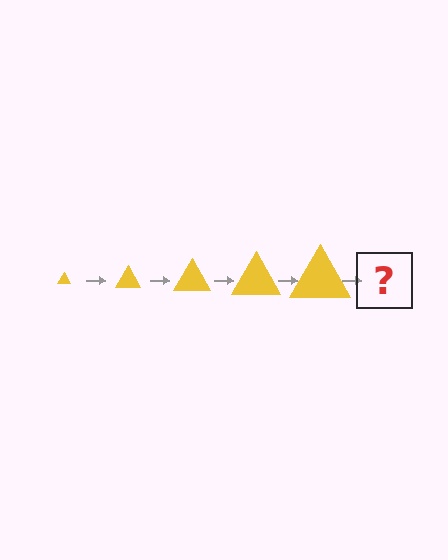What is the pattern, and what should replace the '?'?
The pattern is that the triangle gets progressively larger each step. The '?' should be a yellow triangle, larger than the previous one.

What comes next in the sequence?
The next element should be a yellow triangle, larger than the previous one.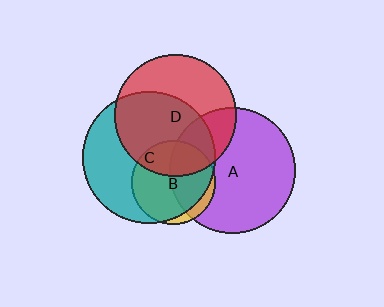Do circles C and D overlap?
Yes.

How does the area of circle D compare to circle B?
Approximately 2.1 times.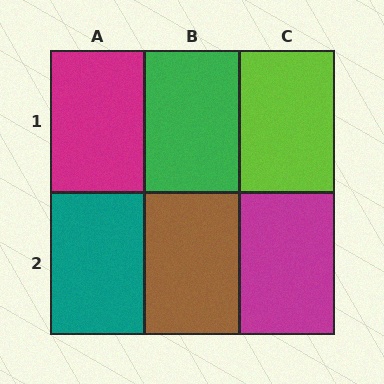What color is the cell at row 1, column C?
Lime.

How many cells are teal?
1 cell is teal.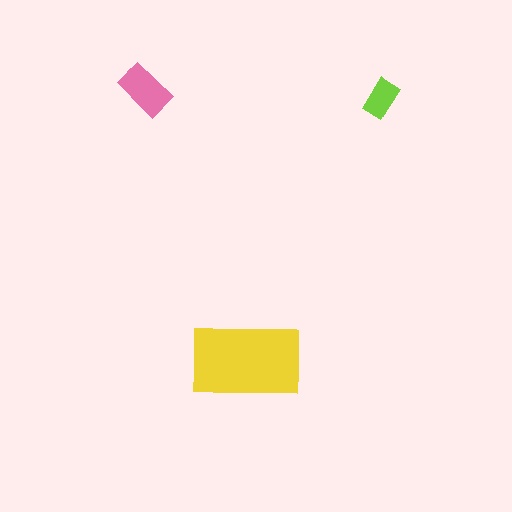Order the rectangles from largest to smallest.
the yellow one, the pink one, the lime one.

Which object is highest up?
The pink rectangle is topmost.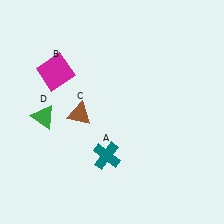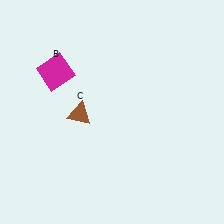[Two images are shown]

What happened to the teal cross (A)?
The teal cross (A) was removed in Image 2. It was in the bottom-left area of Image 1.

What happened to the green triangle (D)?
The green triangle (D) was removed in Image 2. It was in the bottom-left area of Image 1.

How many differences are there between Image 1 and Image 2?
There are 2 differences between the two images.